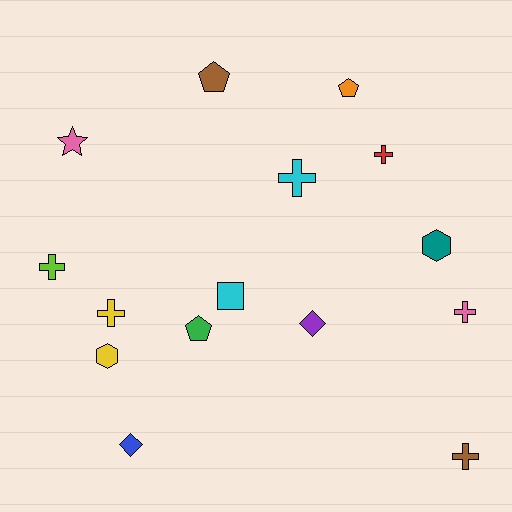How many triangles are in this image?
There are no triangles.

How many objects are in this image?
There are 15 objects.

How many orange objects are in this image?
There is 1 orange object.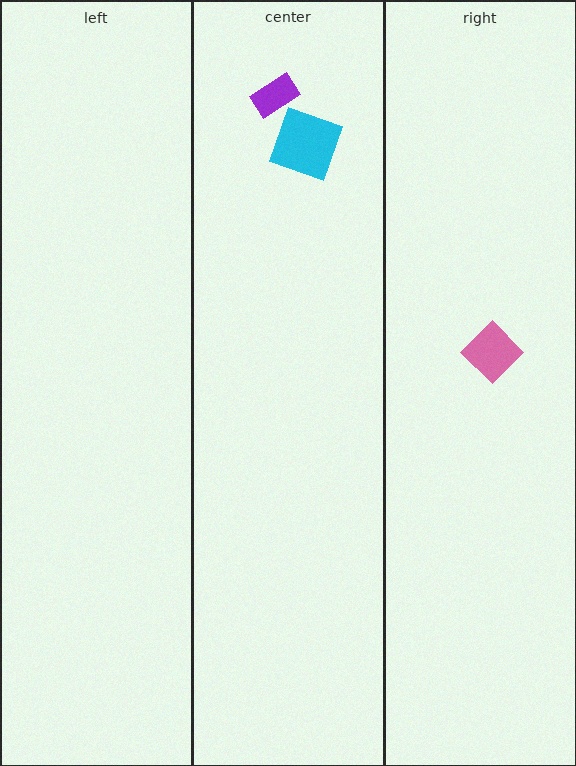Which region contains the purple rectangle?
The center region.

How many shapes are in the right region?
1.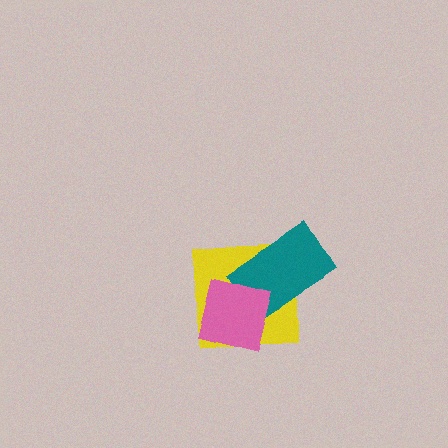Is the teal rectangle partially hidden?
Yes, it is partially covered by another shape.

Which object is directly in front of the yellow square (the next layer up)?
The teal rectangle is directly in front of the yellow square.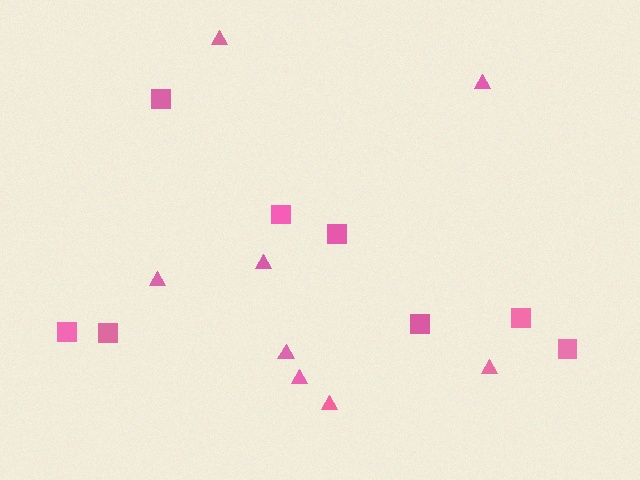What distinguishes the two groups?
There are 2 groups: one group of squares (8) and one group of triangles (8).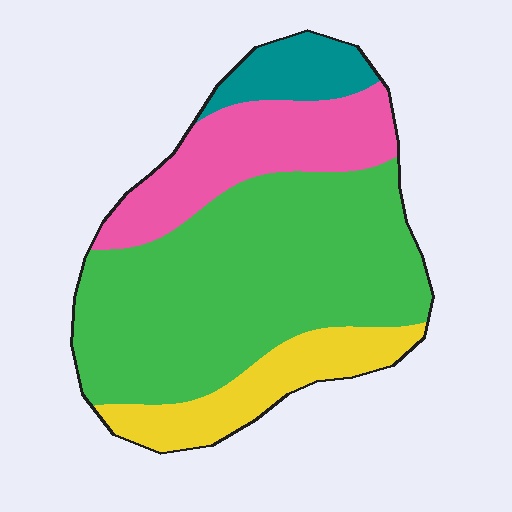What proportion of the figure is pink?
Pink covers roughly 20% of the figure.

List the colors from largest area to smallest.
From largest to smallest: green, pink, yellow, teal.